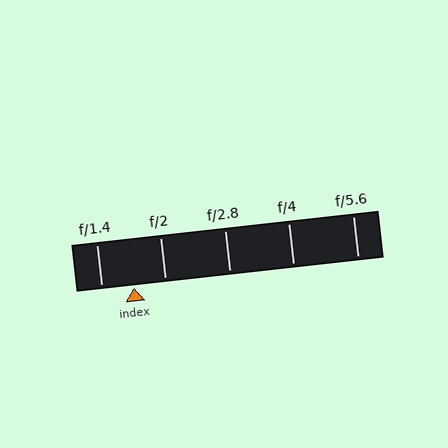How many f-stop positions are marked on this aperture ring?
There are 5 f-stop positions marked.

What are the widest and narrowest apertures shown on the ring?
The widest aperture shown is f/1.4 and the narrowest is f/5.6.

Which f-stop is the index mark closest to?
The index mark is closest to f/2.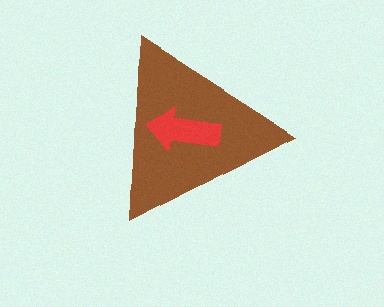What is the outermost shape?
The brown triangle.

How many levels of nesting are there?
2.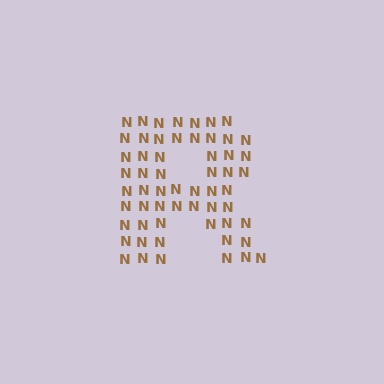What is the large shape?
The large shape is the letter R.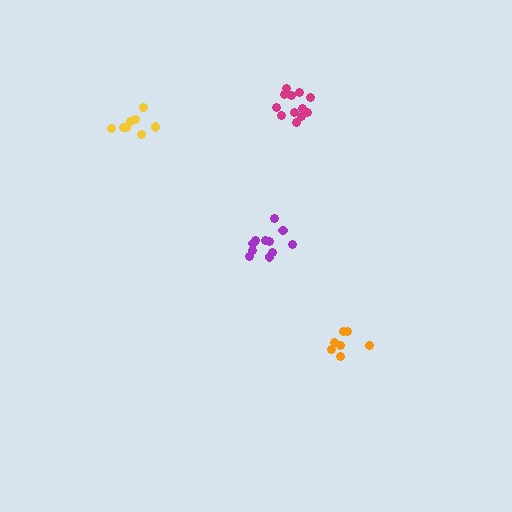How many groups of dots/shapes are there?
There are 4 groups.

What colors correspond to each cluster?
The clusters are colored: purple, yellow, magenta, orange.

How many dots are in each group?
Group 1: 11 dots, Group 2: 8 dots, Group 3: 12 dots, Group 4: 7 dots (38 total).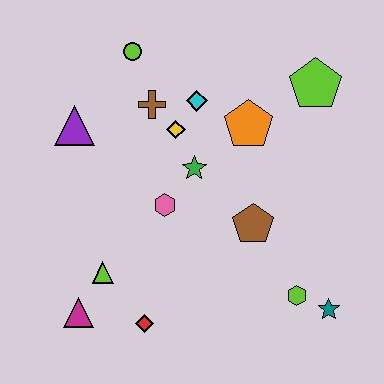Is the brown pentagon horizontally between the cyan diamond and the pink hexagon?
No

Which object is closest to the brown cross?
The yellow diamond is closest to the brown cross.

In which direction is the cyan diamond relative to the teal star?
The cyan diamond is above the teal star.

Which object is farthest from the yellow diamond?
The teal star is farthest from the yellow diamond.